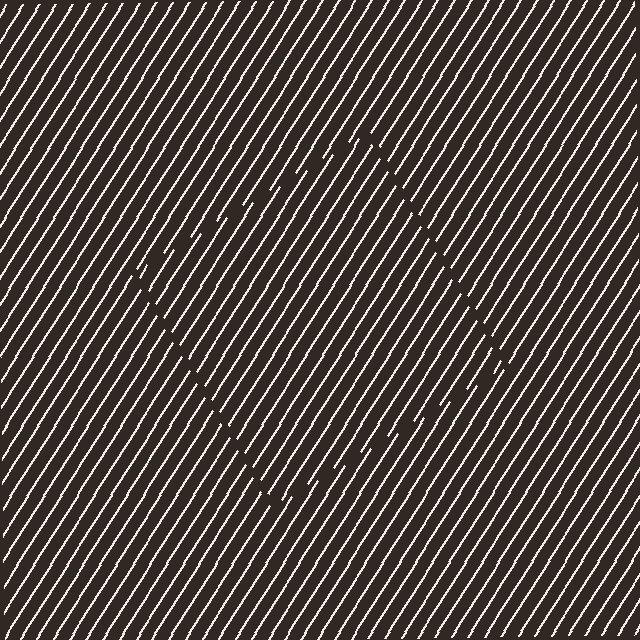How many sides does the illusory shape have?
4 sides — the line-ends trace a square.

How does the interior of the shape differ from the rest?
The interior of the shape contains the same grating, shifted by half a period — the contour is defined by the phase discontinuity where line-ends from the inner and outer gratings abut.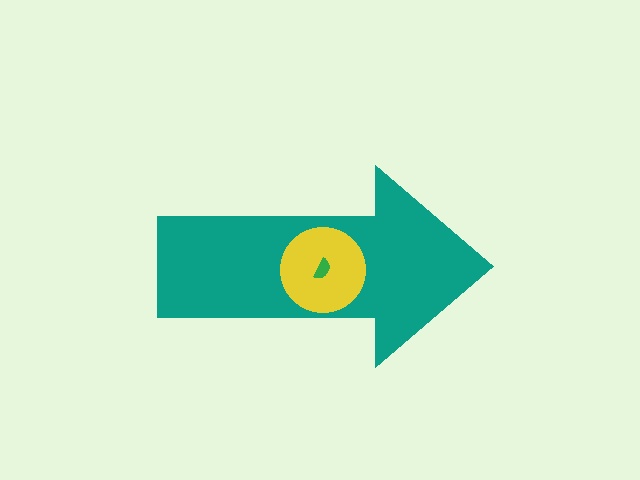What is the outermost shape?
The teal arrow.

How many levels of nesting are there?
3.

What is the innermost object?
The green semicircle.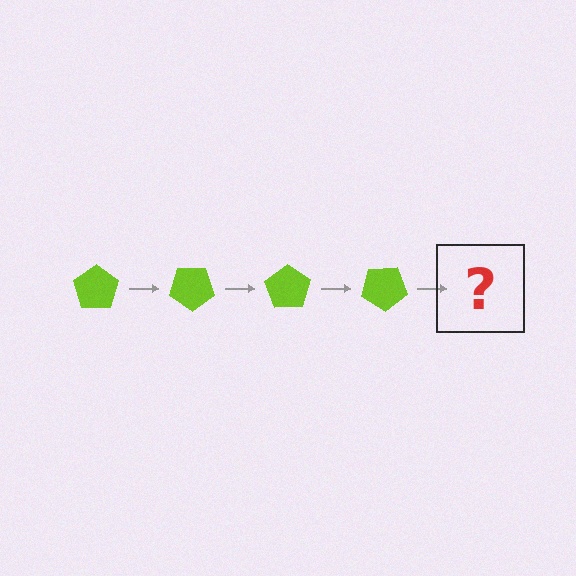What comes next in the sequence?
The next element should be a lime pentagon rotated 140 degrees.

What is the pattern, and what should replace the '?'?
The pattern is that the pentagon rotates 35 degrees each step. The '?' should be a lime pentagon rotated 140 degrees.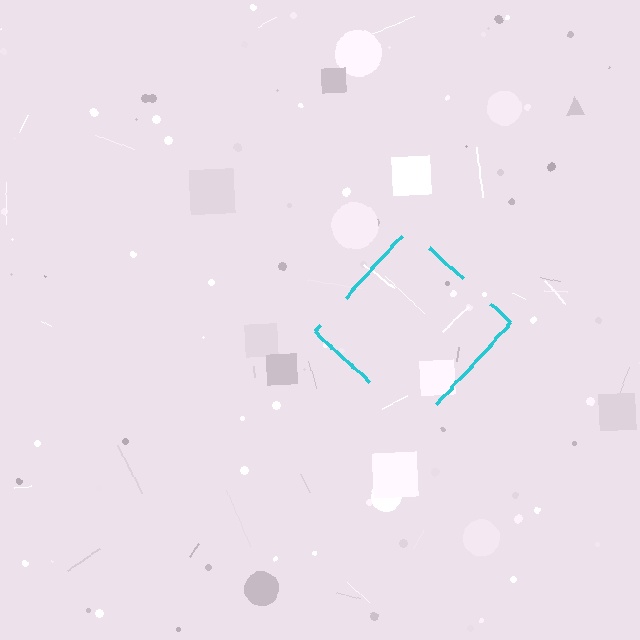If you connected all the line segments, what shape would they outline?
They would outline a diamond.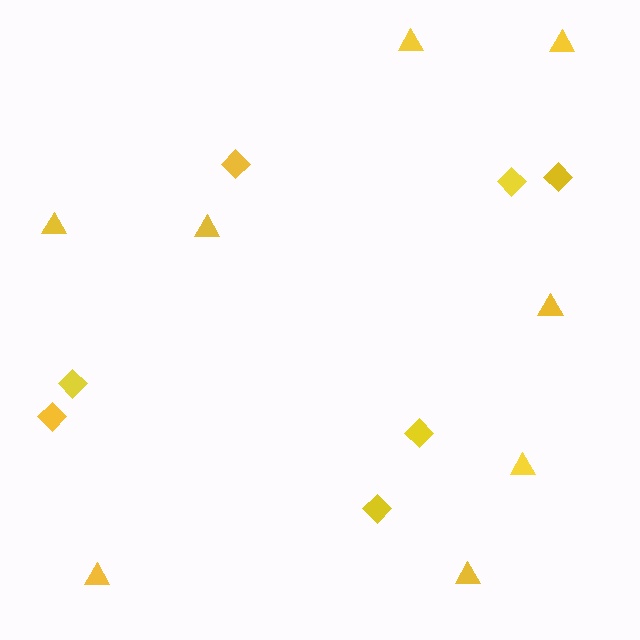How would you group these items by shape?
There are 2 groups: one group of diamonds (7) and one group of triangles (8).